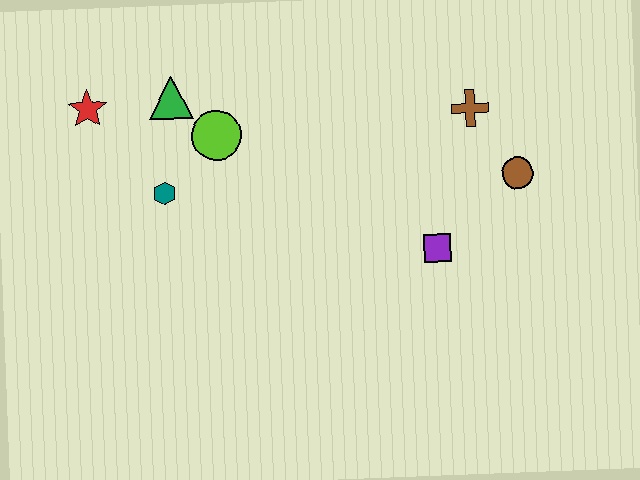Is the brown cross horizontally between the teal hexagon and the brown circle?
Yes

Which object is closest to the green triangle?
The lime circle is closest to the green triangle.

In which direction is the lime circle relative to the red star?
The lime circle is to the right of the red star.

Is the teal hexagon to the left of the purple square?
Yes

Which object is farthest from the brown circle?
The red star is farthest from the brown circle.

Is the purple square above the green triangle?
No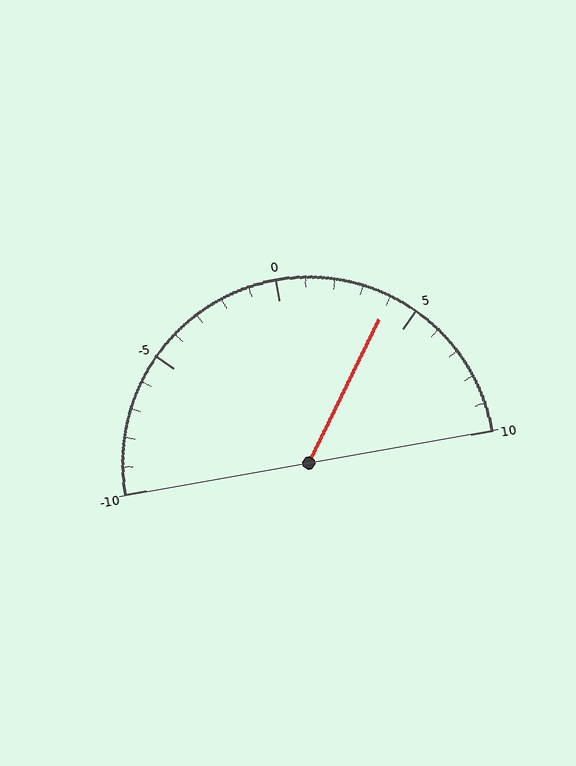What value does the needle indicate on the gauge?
The needle indicates approximately 4.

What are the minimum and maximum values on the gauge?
The gauge ranges from -10 to 10.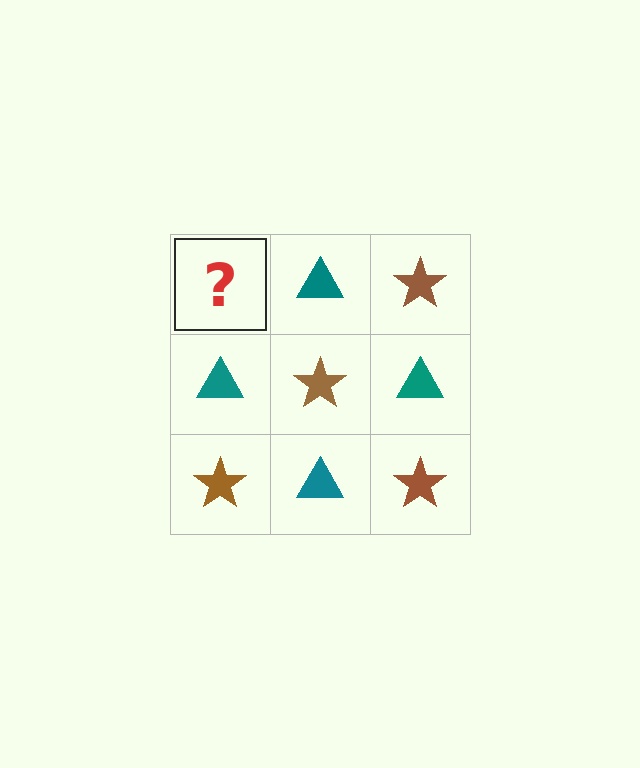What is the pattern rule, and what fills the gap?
The rule is that it alternates brown star and teal triangle in a checkerboard pattern. The gap should be filled with a brown star.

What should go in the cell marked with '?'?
The missing cell should contain a brown star.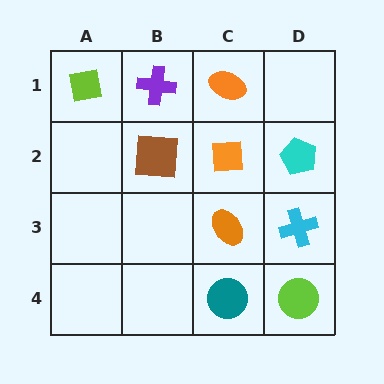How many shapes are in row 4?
2 shapes.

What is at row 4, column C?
A teal circle.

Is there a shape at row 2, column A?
No, that cell is empty.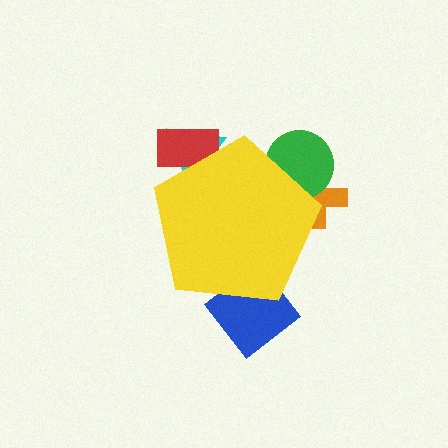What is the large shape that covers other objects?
A yellow pentagon.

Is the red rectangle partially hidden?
Yes, the red rectangle is partially hidden behind the yellow pentagon.